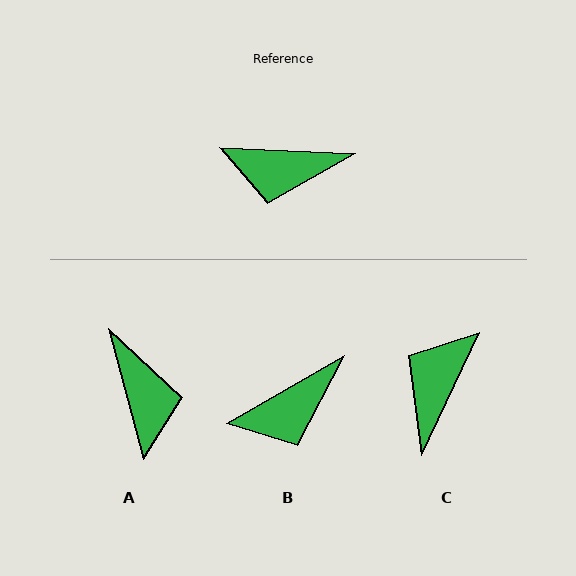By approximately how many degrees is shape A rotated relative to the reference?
Approximately 107 degrees counter-clockwise.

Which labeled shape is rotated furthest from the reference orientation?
C, about 112 degrees away.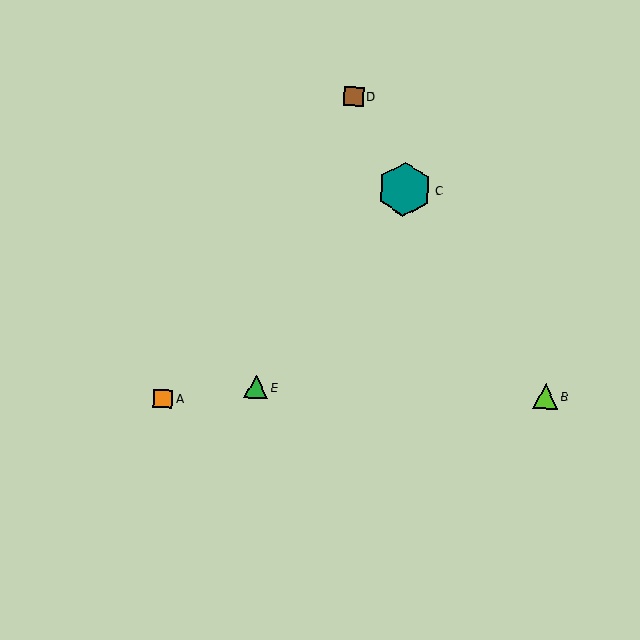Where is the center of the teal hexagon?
The center of the teal hexagon is at (404, 189).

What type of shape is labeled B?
Shape B is a lime triangle.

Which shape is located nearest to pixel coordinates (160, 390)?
The orange square (labeled A) at (163, 399) is nearest to that location.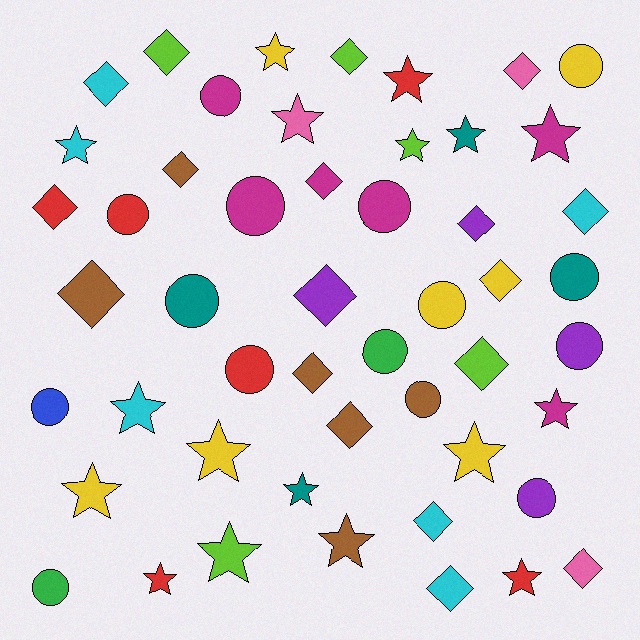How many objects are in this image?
There are 50 objects.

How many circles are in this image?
There are 15 circles.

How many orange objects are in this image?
There are no orange objects.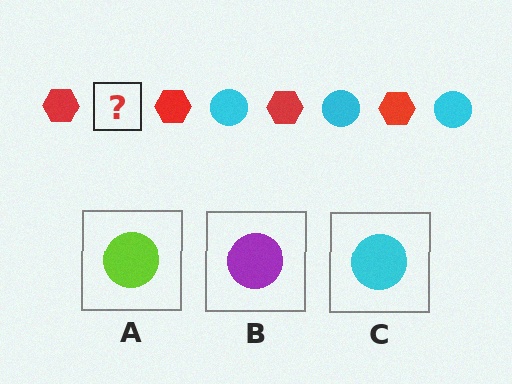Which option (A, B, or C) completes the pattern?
C.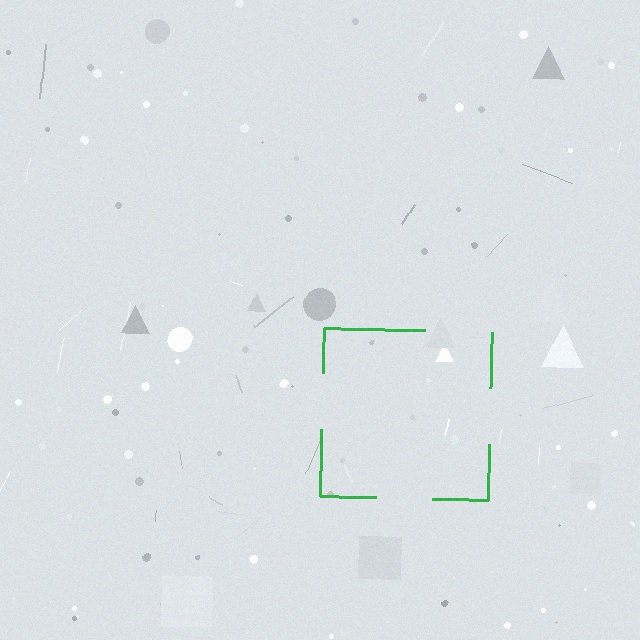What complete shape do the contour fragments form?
The contour fragments form a square.